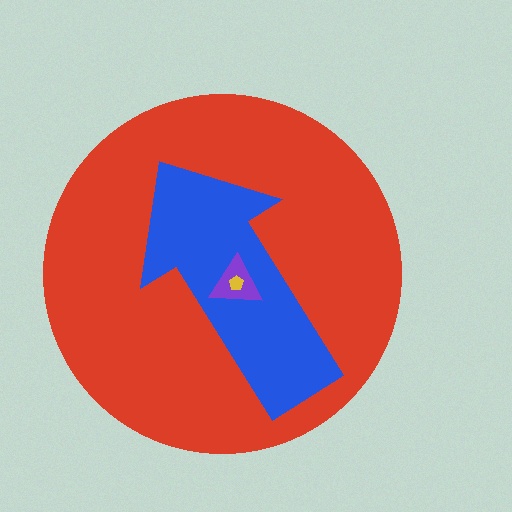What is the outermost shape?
The red circle.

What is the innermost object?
The yellow pentagon.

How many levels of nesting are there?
4.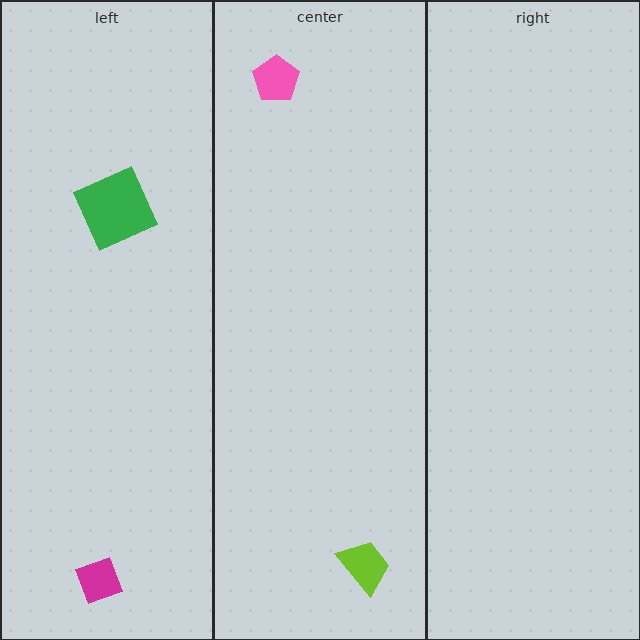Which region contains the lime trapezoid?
The center region.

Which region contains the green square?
The left region.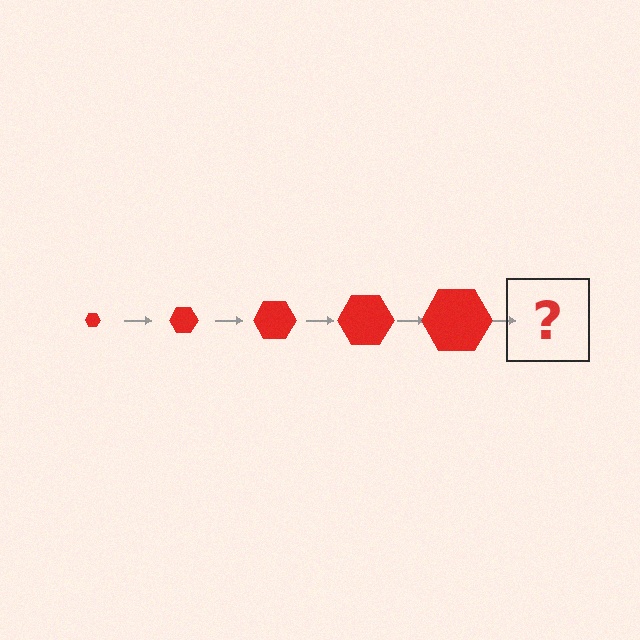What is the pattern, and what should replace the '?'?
The pattern is that the hexagon gets progressively larger each step. The '?' should be a red hexagon, larger than the previous one.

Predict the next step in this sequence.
The next step is a red hexagon, larger than the previous one.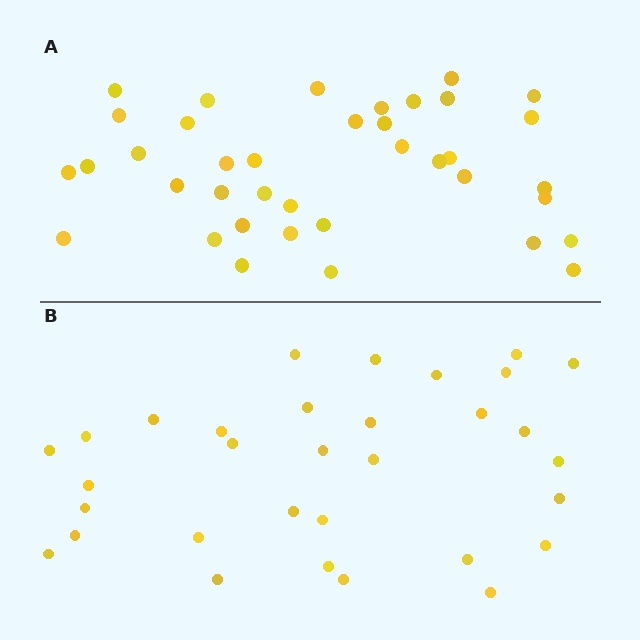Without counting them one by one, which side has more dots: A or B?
Region A (the top region) has more dots.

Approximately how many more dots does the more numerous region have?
Region A has about 6 more dots than region B.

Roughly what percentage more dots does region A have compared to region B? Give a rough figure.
About 20% more.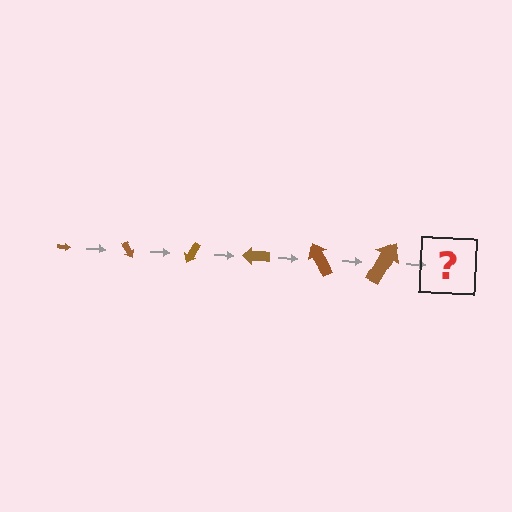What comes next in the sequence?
The next element should be an arrow, larger than the previous one and rotated 360 degrees from the start.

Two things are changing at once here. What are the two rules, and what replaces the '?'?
The two rules are that the arrow grows larger each step and it rotates 60 degrees each step. The '?' should be an arrow, larger than the previous one and rotated 360 degrees from the start.